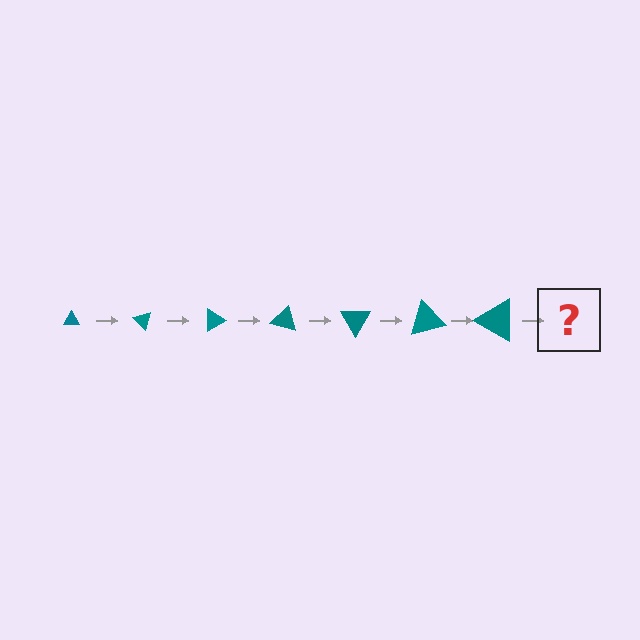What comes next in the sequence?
The next element should be a triangle, larger than the previous one and rotated 315 degrees from the start.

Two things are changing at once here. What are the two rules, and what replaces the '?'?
The two rules are that the triangle grows larger each step and it rotates 45 degrees each step. The '?' should be a triangle, larger than the previous one and rotated 315 degrees from the start.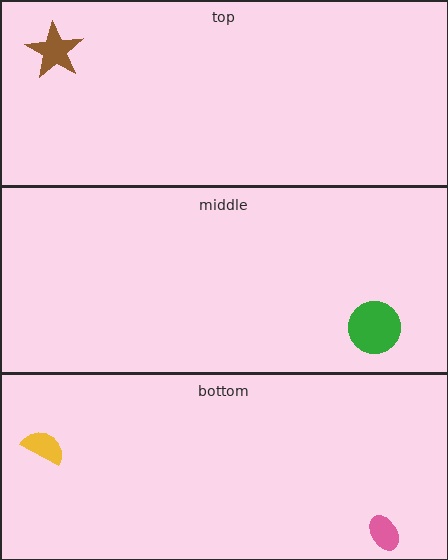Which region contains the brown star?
The top region.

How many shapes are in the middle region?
1.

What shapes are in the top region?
The brown star.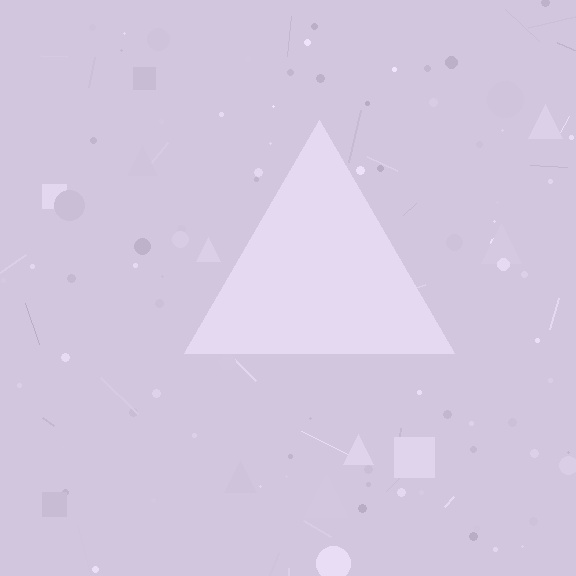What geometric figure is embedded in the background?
A triangle is embedded in the background.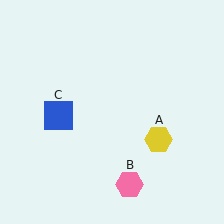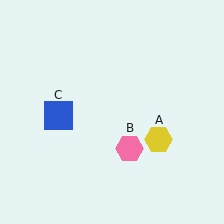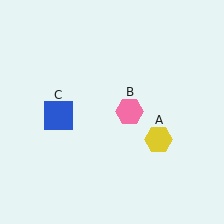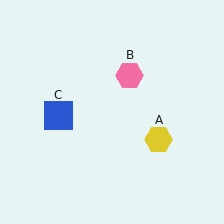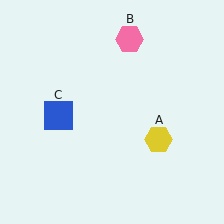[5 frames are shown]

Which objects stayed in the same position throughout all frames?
Yellow hexagon (object A) and blue square (object C) remained stationary.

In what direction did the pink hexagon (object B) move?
The pink hexagon (object B) moved up.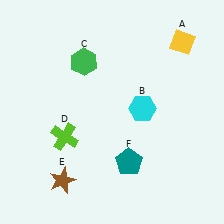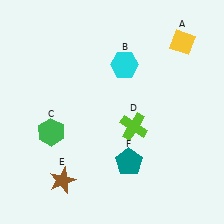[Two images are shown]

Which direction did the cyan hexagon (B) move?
The cyan hexagon (B) moved up.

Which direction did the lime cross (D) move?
The lime cross (D) moved right.